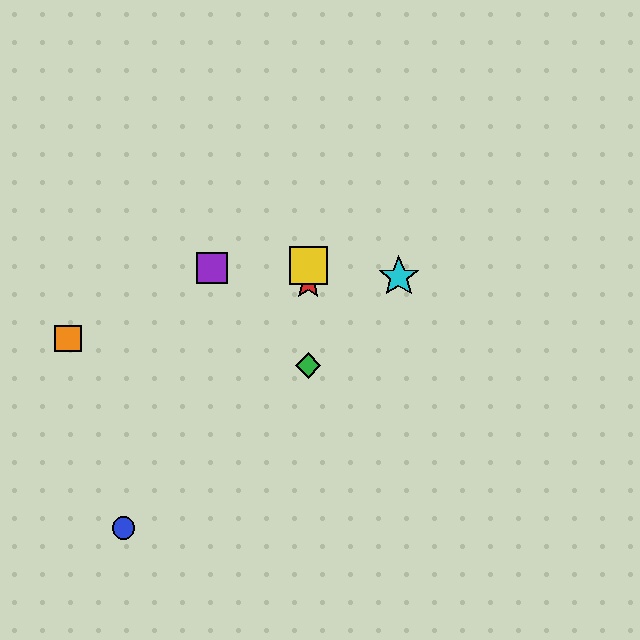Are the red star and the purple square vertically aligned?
No, the red star is at x≈308 and the purple square is at x≈212.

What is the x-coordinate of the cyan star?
The cyan star is at x≈399.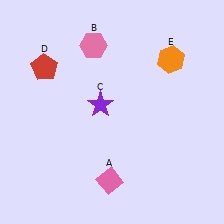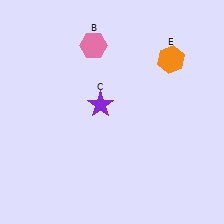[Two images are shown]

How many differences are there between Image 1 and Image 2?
There are 2 differences between the two images.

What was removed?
The red pentagon (D), the pink diamond (A) were removed in Image 2.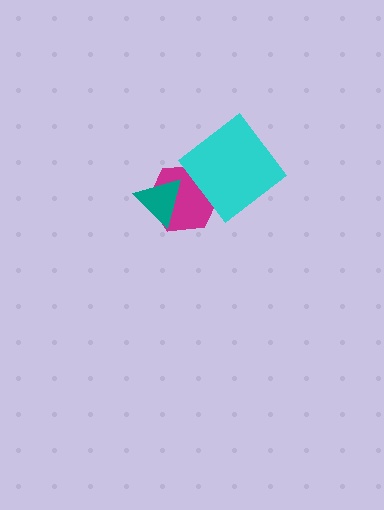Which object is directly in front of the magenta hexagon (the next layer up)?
The teal triangle is directly in front of the magenta hexagon.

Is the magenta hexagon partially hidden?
Yes, it is partially covered by another shape.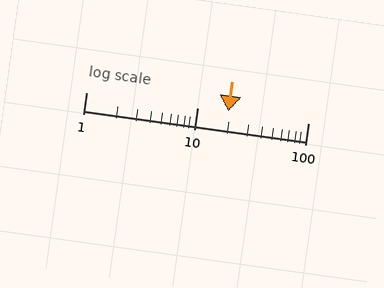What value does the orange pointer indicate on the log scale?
The pointer indicates approximately 19.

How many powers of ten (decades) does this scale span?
The scale spans 2 decades, from 1 to 100.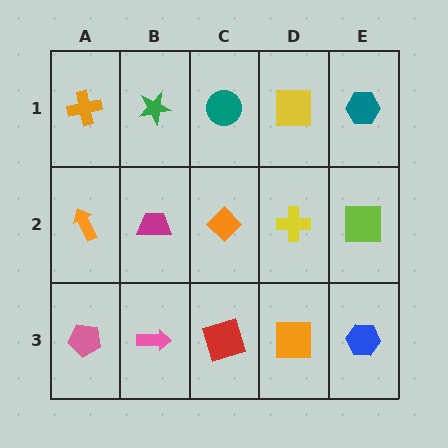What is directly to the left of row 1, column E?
A yellow square.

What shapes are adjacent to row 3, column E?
A lime square (row 2, column E), an orange square (row 3, column D).